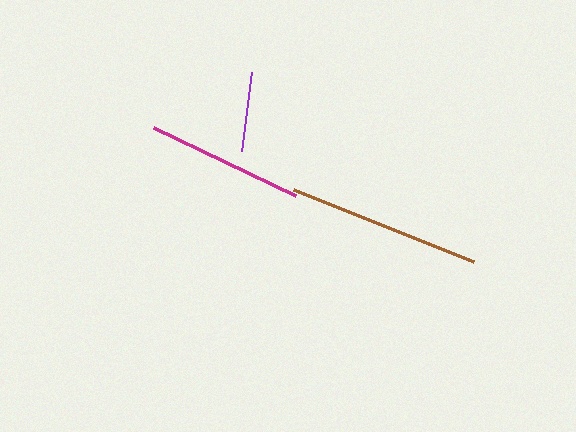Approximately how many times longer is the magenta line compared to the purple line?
The magenta line is approximately 2.0 times the length of the purple line.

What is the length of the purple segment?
The purple segment is approximately 80 pixels long.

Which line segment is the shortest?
The purple line is the shortest at approximately 80 pixels.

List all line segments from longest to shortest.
From longest to shortest: brown, magenta, purple.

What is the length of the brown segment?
The brown segment is approximately 194 pixels long.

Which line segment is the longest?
The brown line is the longest at approximately 194 pixels.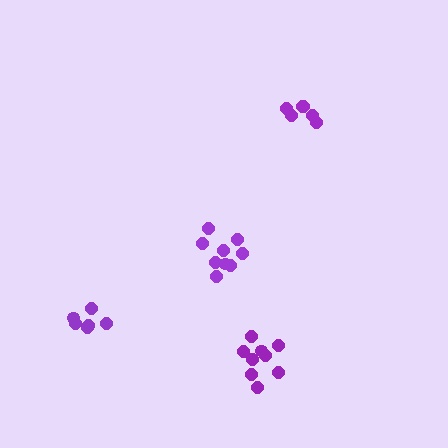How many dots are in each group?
Group 1: 6 dots, Group 2: 9 dots, Group 3: 6 dots, Group 4: 9 dots (30 total).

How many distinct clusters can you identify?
There are 4 distinct clusters.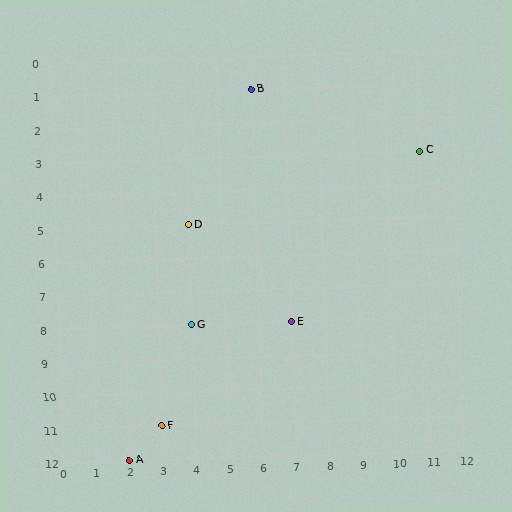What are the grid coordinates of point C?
Point C is at grid coordinates (11, 3).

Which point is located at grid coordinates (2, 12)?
Point A is at (2, 12).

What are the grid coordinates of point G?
Point G is at grid coordinates (4, 8).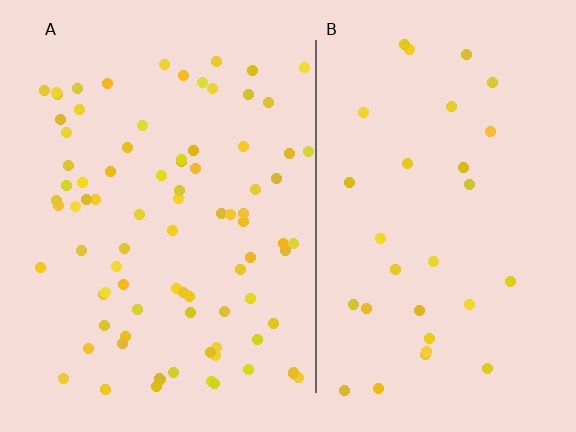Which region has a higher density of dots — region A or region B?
A (the left).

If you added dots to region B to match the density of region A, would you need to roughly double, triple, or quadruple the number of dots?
Approximately triple.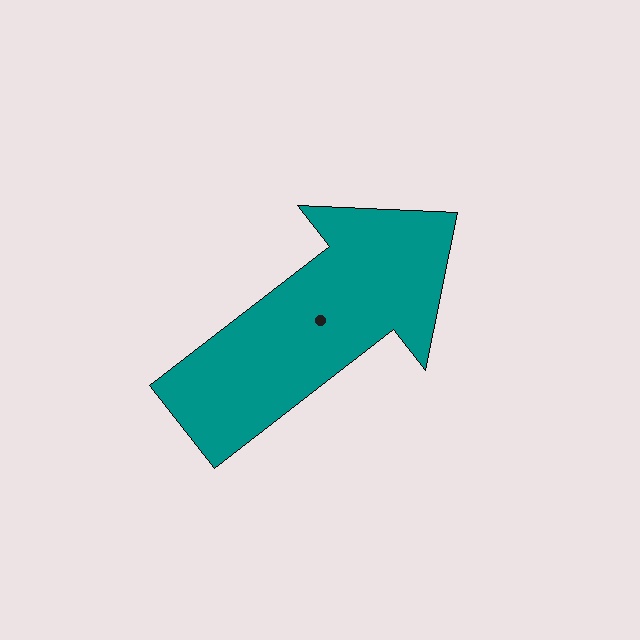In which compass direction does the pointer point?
Northeast.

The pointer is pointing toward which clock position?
Roughly 2 o'clock.